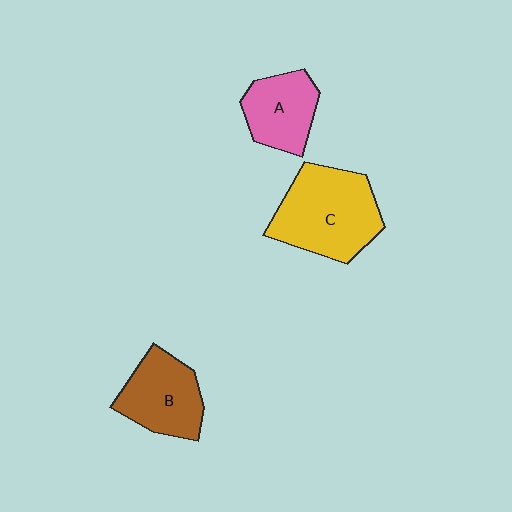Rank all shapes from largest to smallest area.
From largest to smallest: C (yellow), B (brown), A (pink).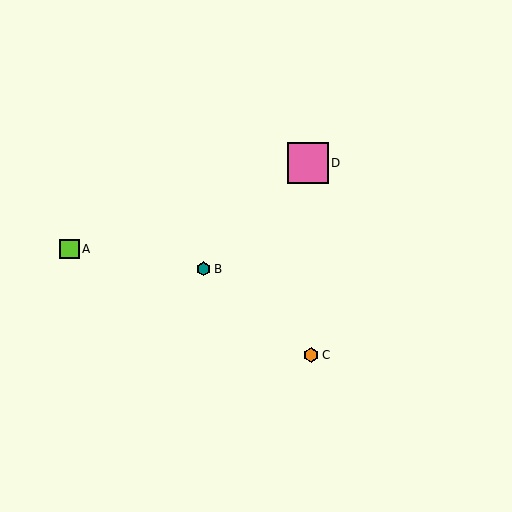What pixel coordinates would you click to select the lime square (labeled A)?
Click at (69, 249) to select the lime square A.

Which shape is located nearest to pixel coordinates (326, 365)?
The orange hexagon (labeled C) at (311, 355) is nearest to that location.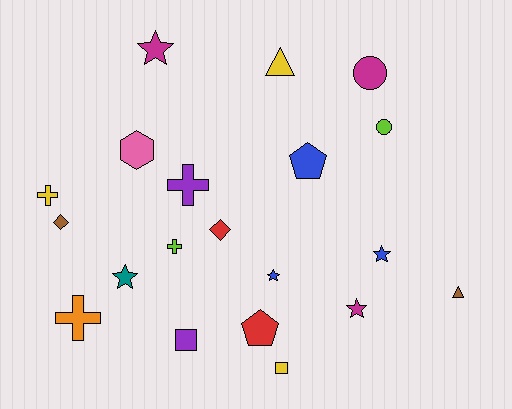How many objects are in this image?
There are 20 objects.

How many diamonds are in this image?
There are 2 diamonds.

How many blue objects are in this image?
There are 3 blue objects.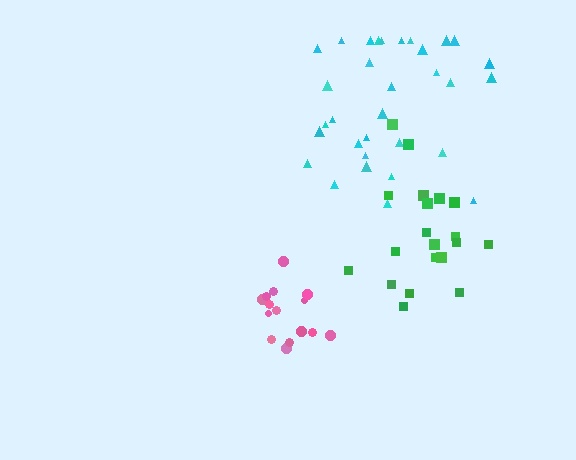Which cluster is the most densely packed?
Pink.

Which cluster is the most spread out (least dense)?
Cyan.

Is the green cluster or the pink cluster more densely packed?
Pink.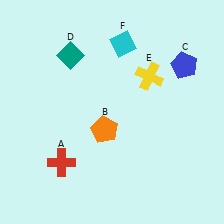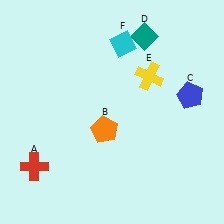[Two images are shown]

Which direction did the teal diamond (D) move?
The teal diamond (D) moved right.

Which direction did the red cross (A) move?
The red cross (A) moved left.